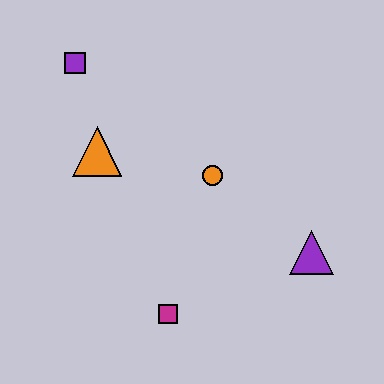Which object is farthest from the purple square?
The purple triangle is farthest from the purple square.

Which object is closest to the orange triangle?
The purple square is closest to the orange triangle.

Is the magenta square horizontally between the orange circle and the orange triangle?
Yes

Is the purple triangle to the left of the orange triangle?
No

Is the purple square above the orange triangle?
Yes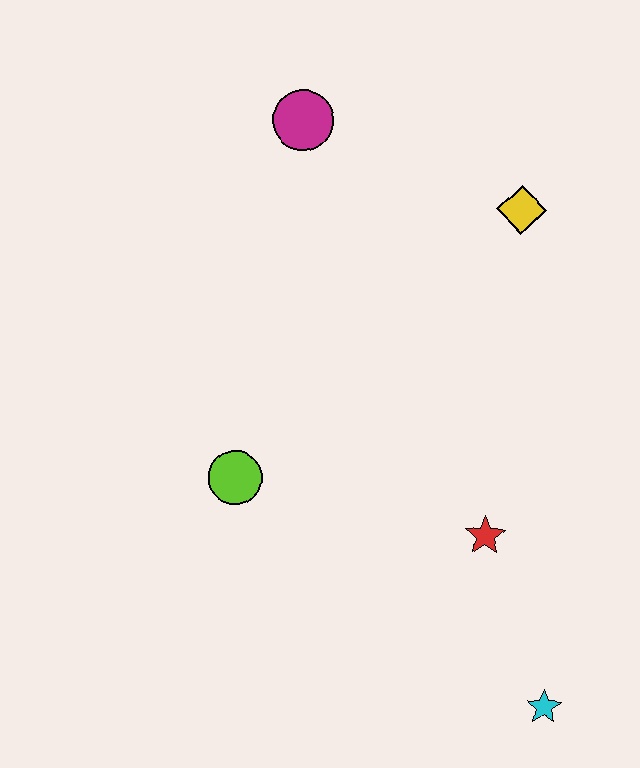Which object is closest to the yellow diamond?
The magenta circle is closest to the yellow diamond.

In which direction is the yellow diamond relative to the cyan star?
The yellow diamond is above the cyan star.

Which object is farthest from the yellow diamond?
The cyan star is farthest from the yellow diamond.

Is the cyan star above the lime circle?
No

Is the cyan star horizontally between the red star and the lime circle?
No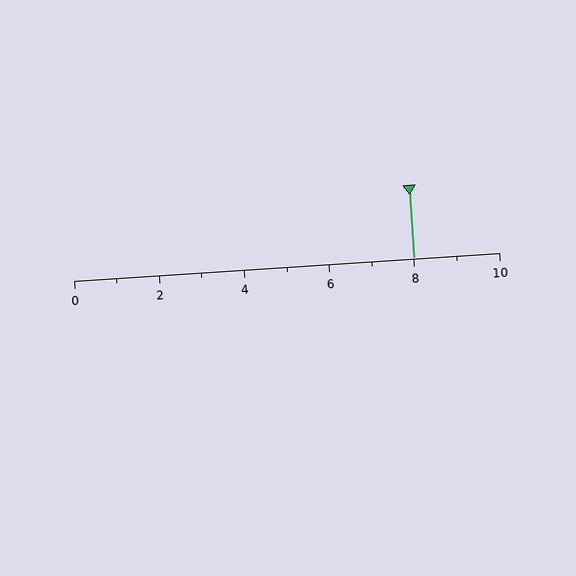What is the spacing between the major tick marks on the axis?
The major ticks are spaced 2 apart.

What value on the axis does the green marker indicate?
The marker indicates approximately 8.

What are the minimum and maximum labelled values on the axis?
The axis runs from 0 to 10.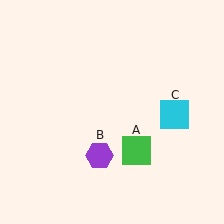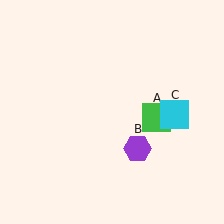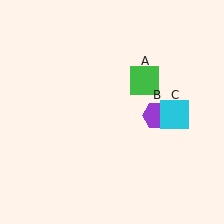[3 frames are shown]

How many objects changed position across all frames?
2 objects changed position: green square (object A), purple hexagon (object B).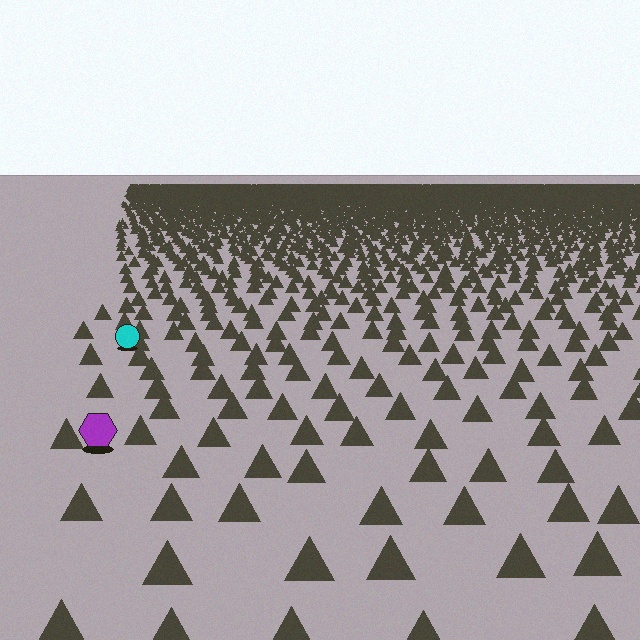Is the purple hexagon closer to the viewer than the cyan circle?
Yes. The purple hexagon is closer — you can tell from the texture gradient: the ground texture is coarser near it.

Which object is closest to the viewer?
The purple hexagon is closest. The texture marks near it are larger and more spread out.